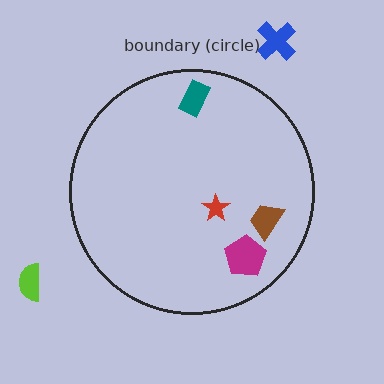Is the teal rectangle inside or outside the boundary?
Inside.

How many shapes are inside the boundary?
4 inside, 2 outside.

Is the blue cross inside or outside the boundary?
Outside.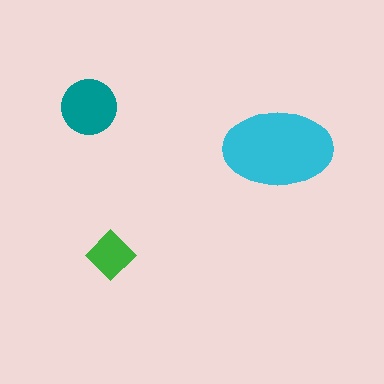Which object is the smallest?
The green diamond.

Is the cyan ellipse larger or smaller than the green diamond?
Larger.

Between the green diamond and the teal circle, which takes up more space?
The teal circle.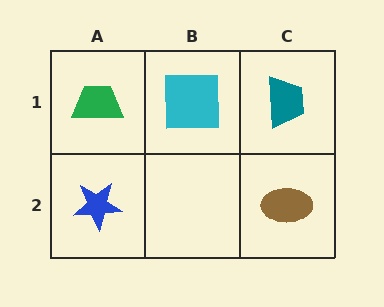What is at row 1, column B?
A cyan square.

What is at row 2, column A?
A blue star.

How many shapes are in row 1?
3 shapes.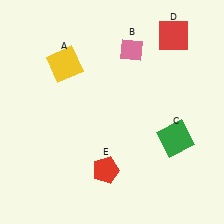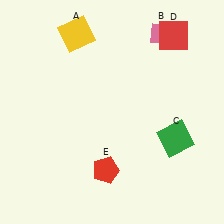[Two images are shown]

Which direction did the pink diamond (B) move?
The pink diamond (B) moved right.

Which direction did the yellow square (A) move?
The yellow square (A) moved up.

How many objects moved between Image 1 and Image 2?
2 objects moved between the two images.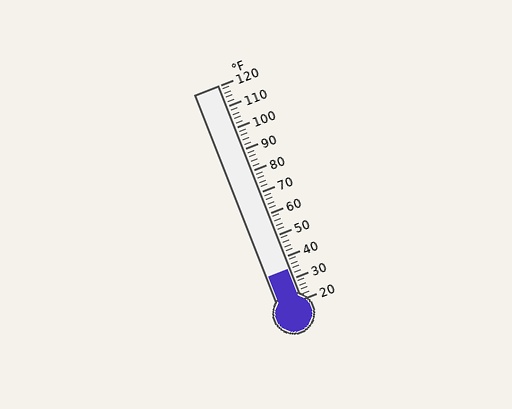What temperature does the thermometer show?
The thermometer shows approximately 34°F.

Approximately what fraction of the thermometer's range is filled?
The thermometer is filled to approximately 15% of its range.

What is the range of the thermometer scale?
The thermometer scale ranges from 20°F to 120°F.